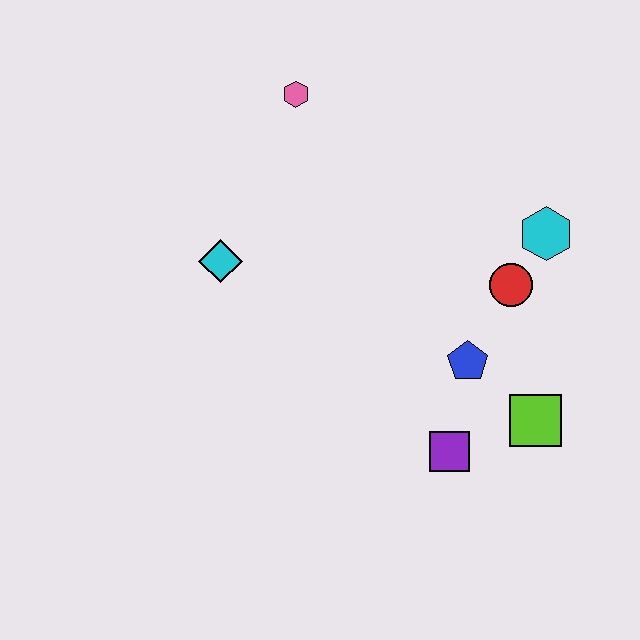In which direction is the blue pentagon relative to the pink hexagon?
The blue pentagon is below the pink hexagon.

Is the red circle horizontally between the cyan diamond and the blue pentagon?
No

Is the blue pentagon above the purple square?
Yes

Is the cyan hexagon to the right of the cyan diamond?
Yes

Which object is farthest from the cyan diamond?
The lime square is farthest from the cyan diamond.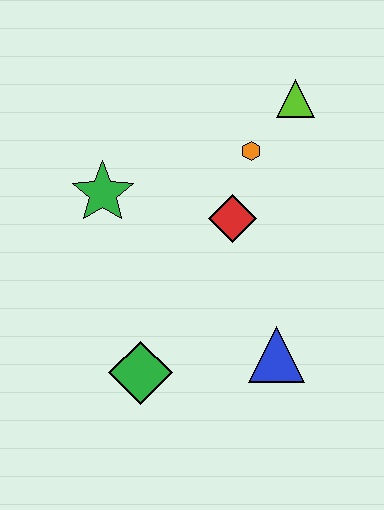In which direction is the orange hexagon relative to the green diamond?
The orange hexagon is above the green diamond.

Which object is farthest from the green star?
The blue triangle is farthest from the green star.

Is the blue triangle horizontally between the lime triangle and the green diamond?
Yes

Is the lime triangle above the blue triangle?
Yes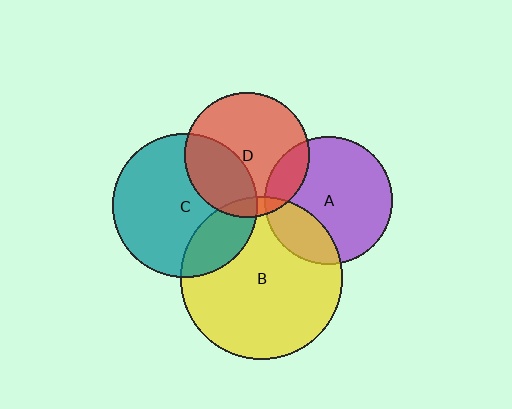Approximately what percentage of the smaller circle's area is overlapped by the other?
Approximately 35%.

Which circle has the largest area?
Circle B (yellow).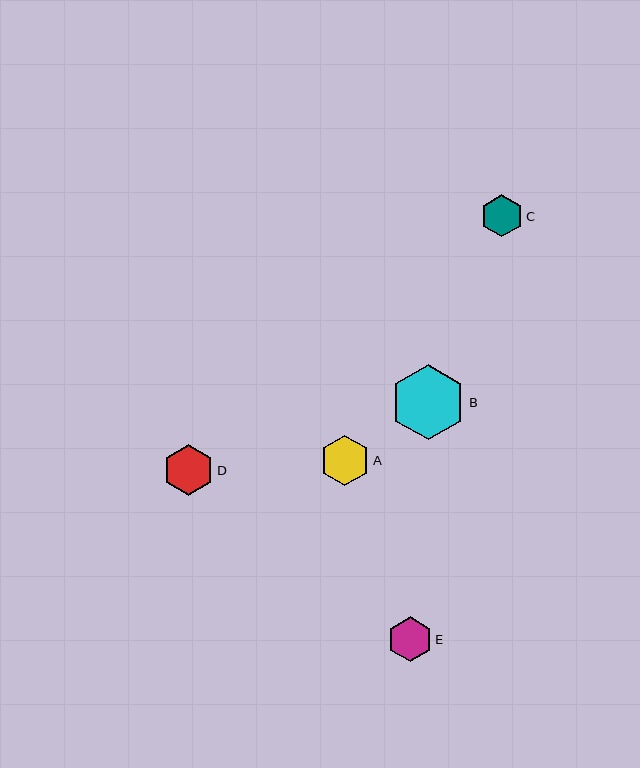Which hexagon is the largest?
Hexagon B is the largest with a size of approximately 75 pixels.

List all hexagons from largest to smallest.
From largest to smallest: B, D, A, E, C.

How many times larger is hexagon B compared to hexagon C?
Hexagon B is approximately 1.8 times the size of hexagon C.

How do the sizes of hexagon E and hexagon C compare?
Hexagon E and hexagon C are approximately the same size.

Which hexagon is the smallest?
Hexagon C is the smallest with a size of approximately 42 pixels.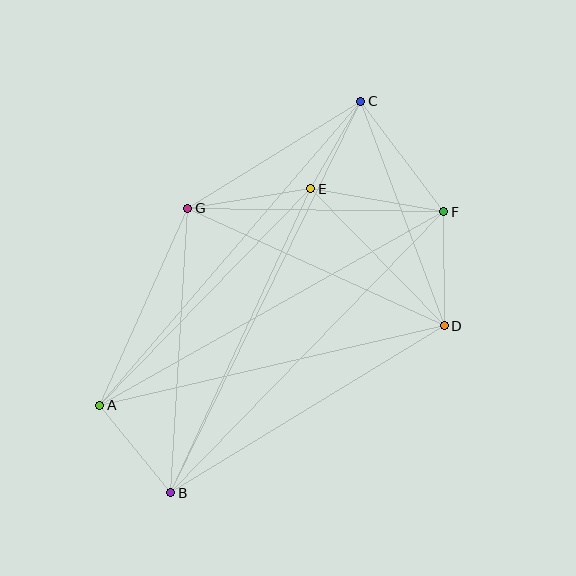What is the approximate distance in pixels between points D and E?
The distance between D and E is approximately 191 pixels.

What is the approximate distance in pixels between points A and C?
The distance between A and C is approximately 400 pixels.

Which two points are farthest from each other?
Points B and C are farthest from each other.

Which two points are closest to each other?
Points C and E are closest to each other.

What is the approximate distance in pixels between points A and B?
The distance between A and B is approximately 112 pixels.